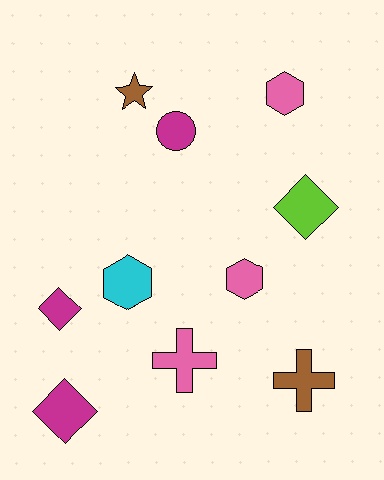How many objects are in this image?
There are 10 objects.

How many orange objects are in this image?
There are no orange objects.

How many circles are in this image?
There is 1 circle.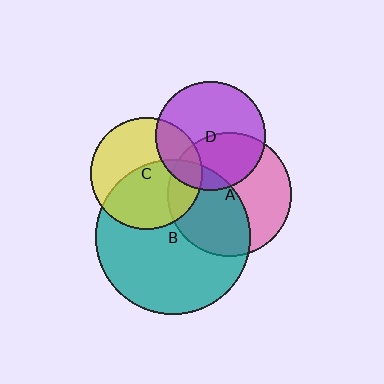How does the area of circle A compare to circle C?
Approximately 1.2 times.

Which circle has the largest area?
Circle B (teal).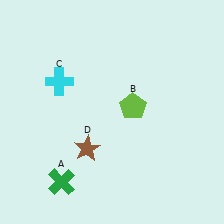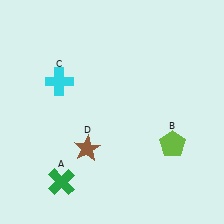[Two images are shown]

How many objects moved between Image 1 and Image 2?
1 object moved between the two images.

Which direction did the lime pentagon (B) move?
The lime pentagon (B) moved right.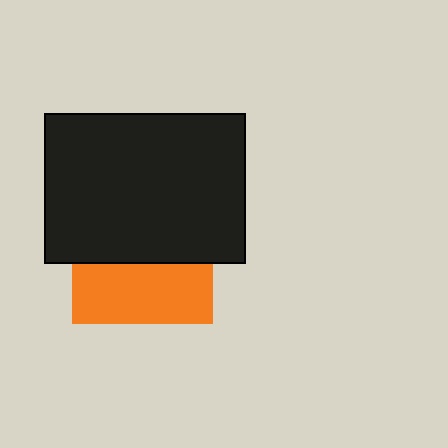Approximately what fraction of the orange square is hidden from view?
Roughly 57% of the orange square is hidden behind the black rectangle.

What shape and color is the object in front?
The object in front is a black rectangle.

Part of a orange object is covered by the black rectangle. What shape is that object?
It is a square.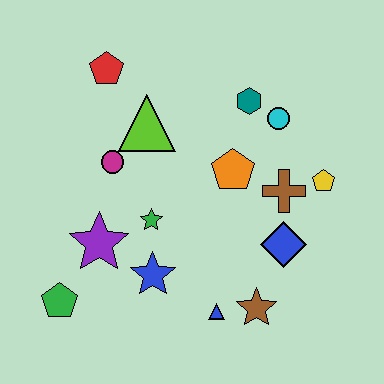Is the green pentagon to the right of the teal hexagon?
No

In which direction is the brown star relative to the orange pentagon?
The brown star is below the orange pentagon.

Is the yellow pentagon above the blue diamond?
Yes